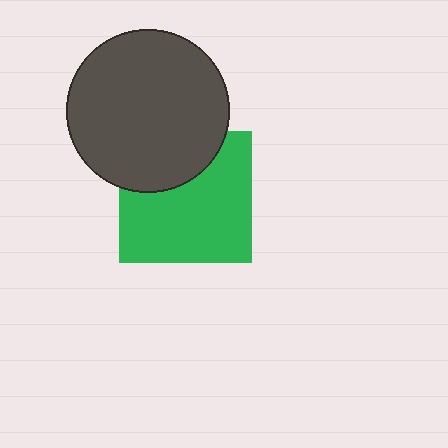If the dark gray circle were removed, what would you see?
You would see the complete green square.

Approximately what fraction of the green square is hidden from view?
Roughly 31% of the green square is hidden behind the dark gray circle.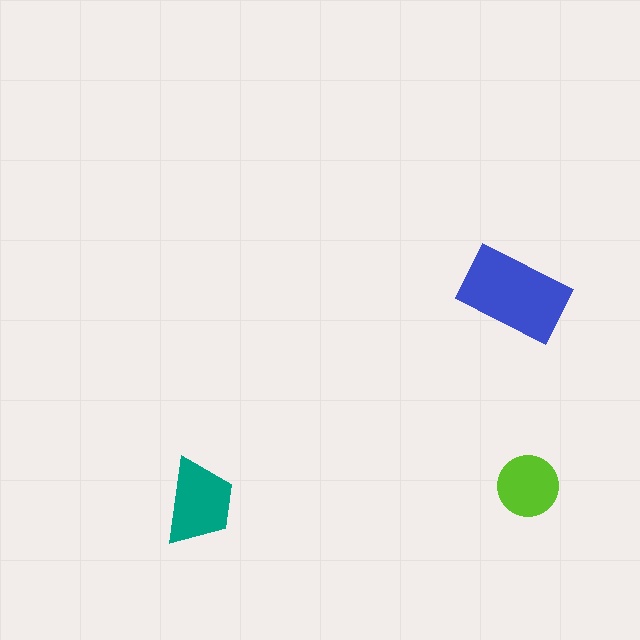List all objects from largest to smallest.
The blue rectangle, the teal trapezoid, the lime circle.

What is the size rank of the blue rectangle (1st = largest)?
1st.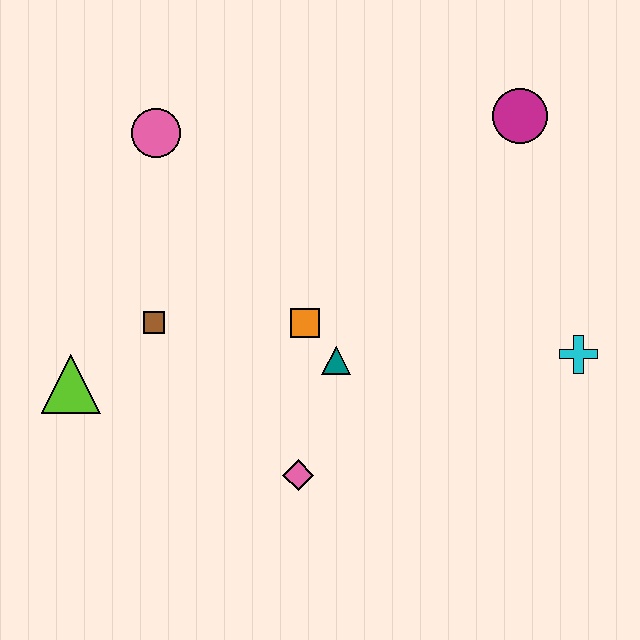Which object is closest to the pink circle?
The brown square is closest to the pink circle.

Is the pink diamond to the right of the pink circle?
Yes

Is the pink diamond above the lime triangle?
No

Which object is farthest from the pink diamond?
The magenta circle is farthest from the pink diamond.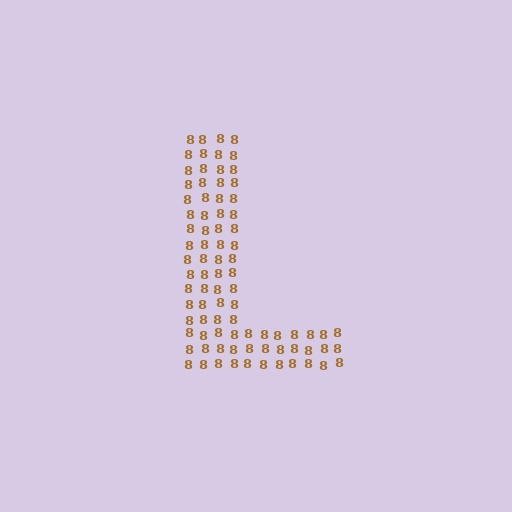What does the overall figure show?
The overall figure shows the letter L.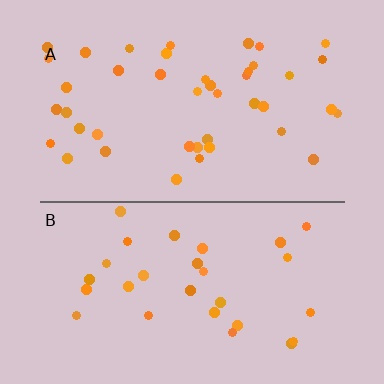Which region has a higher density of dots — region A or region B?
A (the top).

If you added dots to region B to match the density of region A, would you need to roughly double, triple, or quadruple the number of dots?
Approximately double.